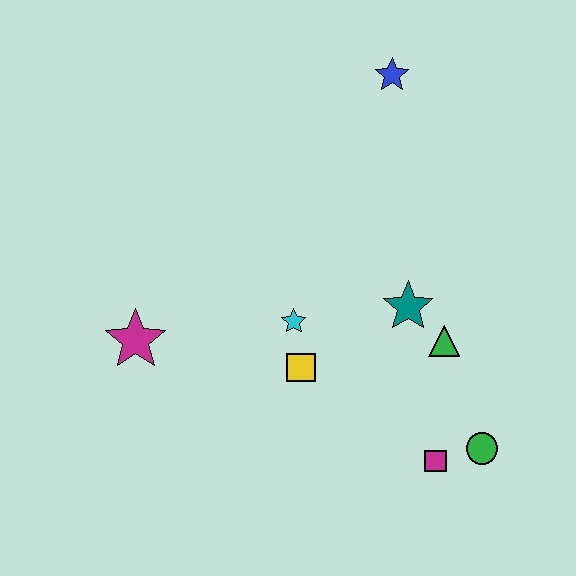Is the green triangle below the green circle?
No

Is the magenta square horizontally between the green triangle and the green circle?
No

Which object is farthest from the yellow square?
The blue star is farthest from the yellow square.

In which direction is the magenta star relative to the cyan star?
The magenta star is to the left of the cyan star.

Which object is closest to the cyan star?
The yellow square is closest to the cyan star.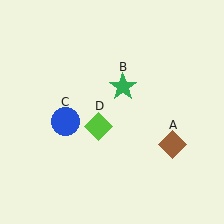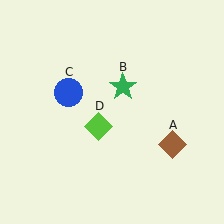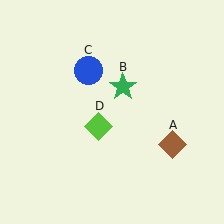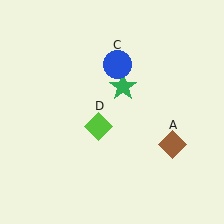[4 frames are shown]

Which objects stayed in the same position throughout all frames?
Brown diamond (object A) and green star (object B) and lime diamond (object D) remained stationary.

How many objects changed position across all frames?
1 object changed position: blue circle (object C).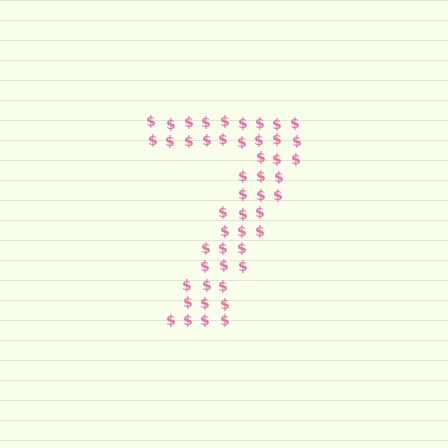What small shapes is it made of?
It is made of small dollar signs.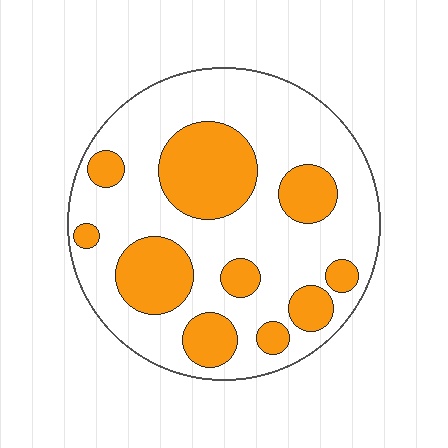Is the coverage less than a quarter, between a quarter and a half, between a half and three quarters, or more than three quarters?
Between a quarter and a half.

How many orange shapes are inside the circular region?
10.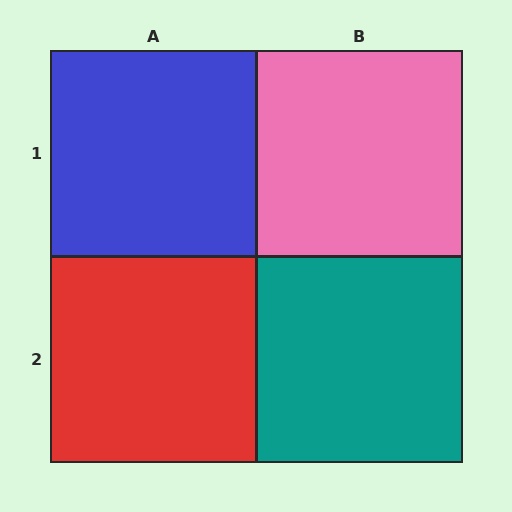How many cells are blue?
1 cell is blue.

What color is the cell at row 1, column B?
Pink.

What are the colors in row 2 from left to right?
Red, teal.